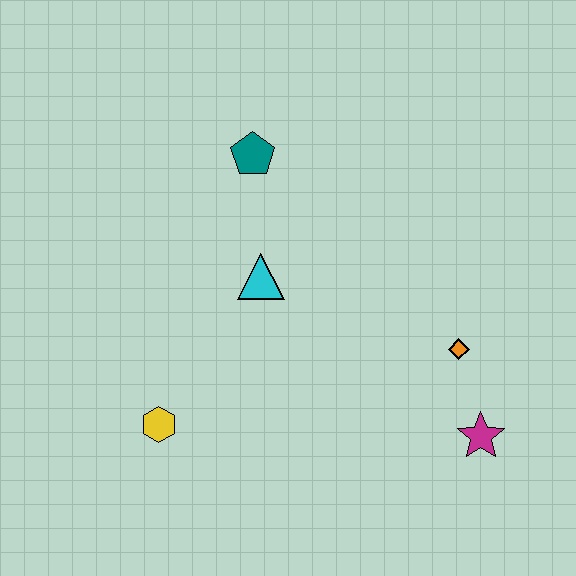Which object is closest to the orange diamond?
The magenta star is closest to the orange diamond.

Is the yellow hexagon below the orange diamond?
Yes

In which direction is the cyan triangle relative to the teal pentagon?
The cyan triangle is below the teal pentagon.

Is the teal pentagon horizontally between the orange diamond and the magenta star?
No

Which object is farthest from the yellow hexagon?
The magenta star is farthest from the yellow hexagon.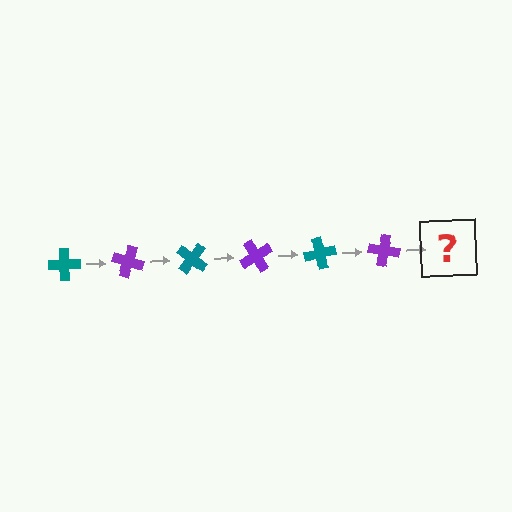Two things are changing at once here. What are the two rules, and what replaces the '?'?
The two rules are that it rotates 20 degrees each step and the color cycles through teal and purple. The '?' should be a teal cross, rotated 120 degrees from the start.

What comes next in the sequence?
The next element should be a teal cross, rotated 120 degrees from the start.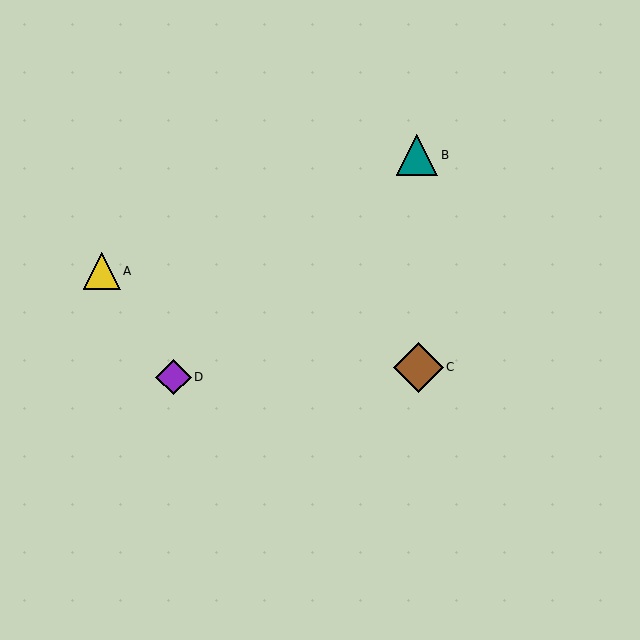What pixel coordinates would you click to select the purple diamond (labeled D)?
Click at (174, 377) to select the purple diamond D.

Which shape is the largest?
The brown diamond (labeled C) is the largest.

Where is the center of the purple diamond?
The center of the purple diamond is at (174, 377).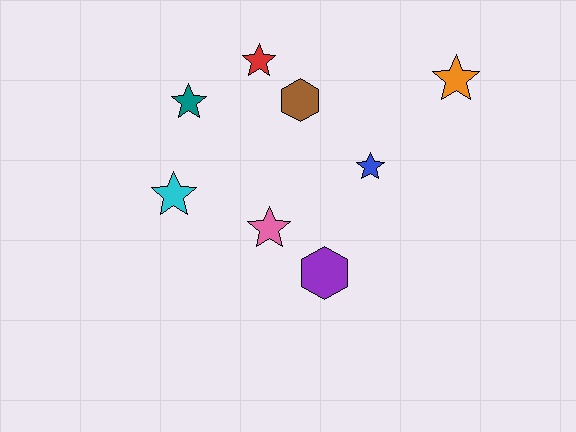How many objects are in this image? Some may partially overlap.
There are 8 objects.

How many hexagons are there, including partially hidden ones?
There are 2 hexagons.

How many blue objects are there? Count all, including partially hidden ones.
There is 1 blue object.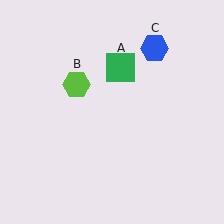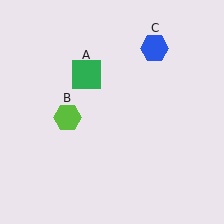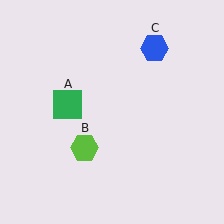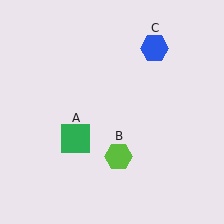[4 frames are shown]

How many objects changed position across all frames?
2 objects changed position: green square (object A), lime hexagon (object B).